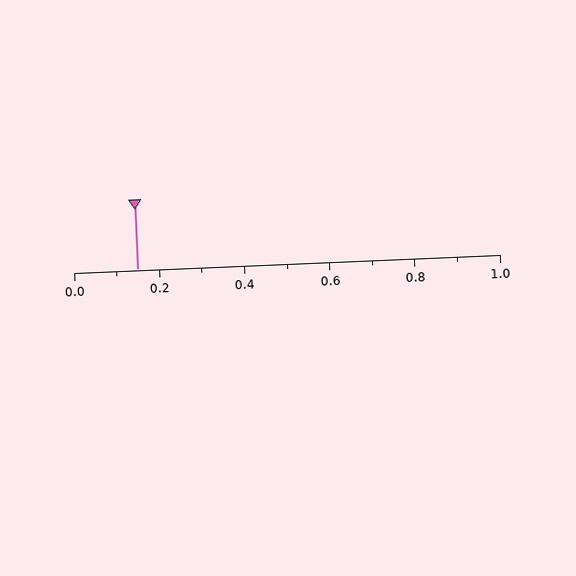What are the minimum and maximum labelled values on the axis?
The axis runs from 0.0 to 1.0.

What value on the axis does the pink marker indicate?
The marker indicates approximately 0.15.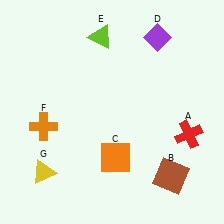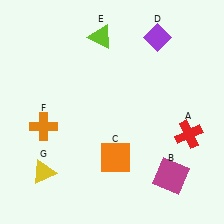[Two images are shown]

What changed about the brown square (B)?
In Image 1, B is brown. In Image 2, it changed to magenta.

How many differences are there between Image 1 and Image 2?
There is 1 difference between the two images.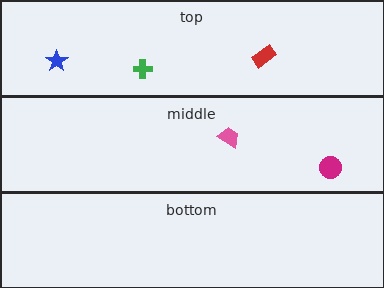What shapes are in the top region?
The red rectangle, the blue star, the green cross.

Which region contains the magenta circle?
The middle region.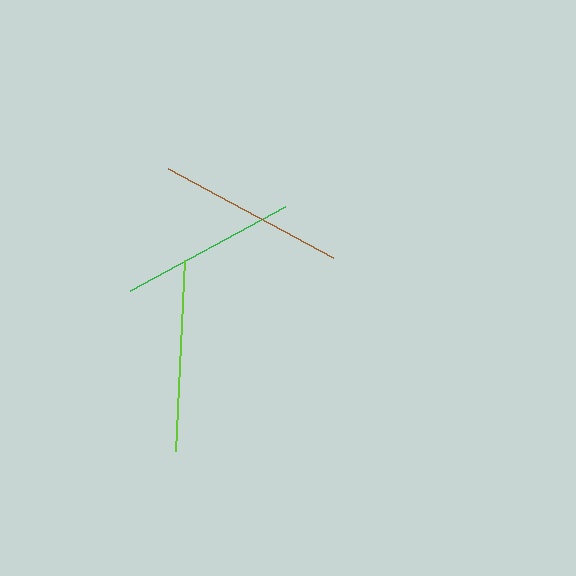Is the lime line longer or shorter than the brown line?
The lime line is longer than the brown line.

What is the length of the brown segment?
The brown segment is approximately 188 pixels long.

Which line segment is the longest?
The lime line is the longest at approximately 191 pixels.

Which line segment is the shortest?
The green line is the shortest at approximately 176 pixels.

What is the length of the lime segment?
The lime segment is approximately 191 pixels long.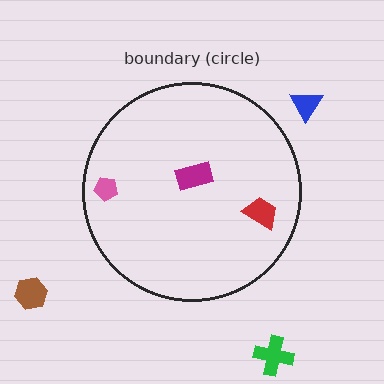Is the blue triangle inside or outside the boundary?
Outside.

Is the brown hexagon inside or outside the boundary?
Outside.